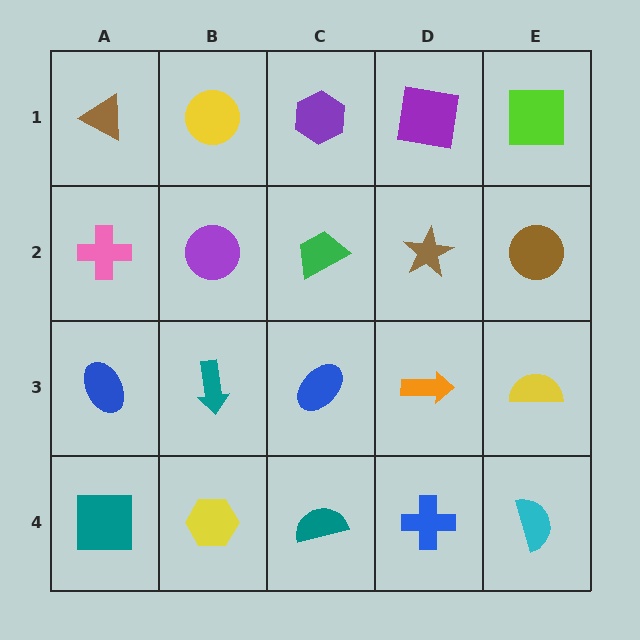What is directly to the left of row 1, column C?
A yellow circle.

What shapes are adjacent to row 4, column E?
A yellow semicircle (row 3, column E), a blue cross (row 4, column D).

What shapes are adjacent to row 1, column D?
A brown star (row 2, column D), a purple hexagon (row 1, column C), a lime square (row 1, column E).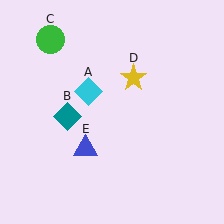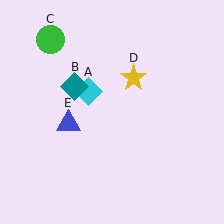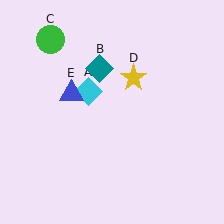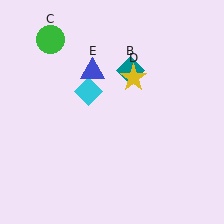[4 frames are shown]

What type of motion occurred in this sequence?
The teal diamond (object B), blue triangle (object E) rotated clockwise around the center of the scene.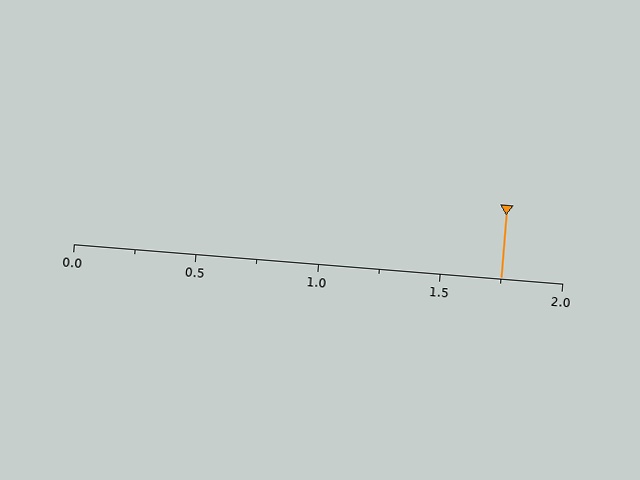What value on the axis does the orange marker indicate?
The marker indicates approximately 1.75.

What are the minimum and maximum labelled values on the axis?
The axis runs from 0.0 to 2.0.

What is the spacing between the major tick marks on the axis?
The major ticks are spaced 0.5 apart.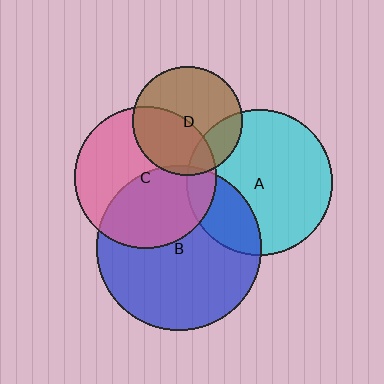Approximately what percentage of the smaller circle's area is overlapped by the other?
Approximately 20%.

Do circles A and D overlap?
Yes.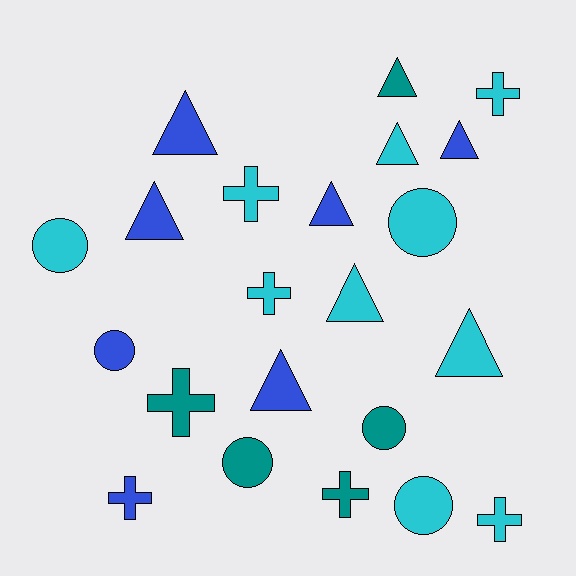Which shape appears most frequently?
Triangle, with 9 objects.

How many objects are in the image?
There are 22 objects.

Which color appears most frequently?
Cyan, with 10 objects.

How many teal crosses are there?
There are 2 teal crosses.